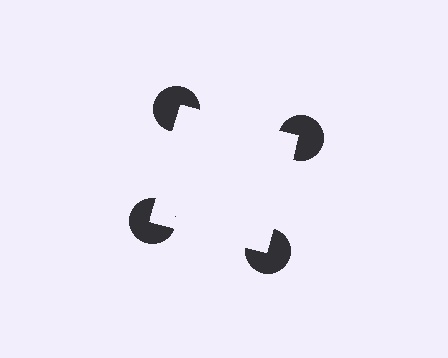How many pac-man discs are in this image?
There are 4 — one at each vertex of the illusory square.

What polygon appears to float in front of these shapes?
An illusory square — its edges are inferred from the aligned wedge cuts in the pac-man discs, not physically drawn.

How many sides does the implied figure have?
4 sides.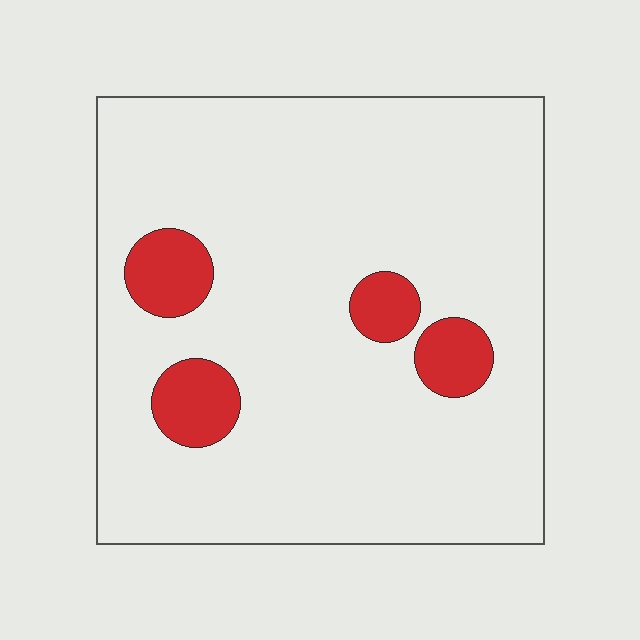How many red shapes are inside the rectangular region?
4.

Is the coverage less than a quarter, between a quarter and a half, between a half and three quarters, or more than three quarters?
Less than a quarter.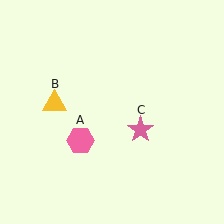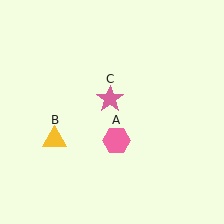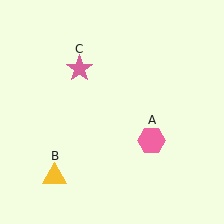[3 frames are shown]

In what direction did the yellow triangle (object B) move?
The yellow triangle (object B) moved down.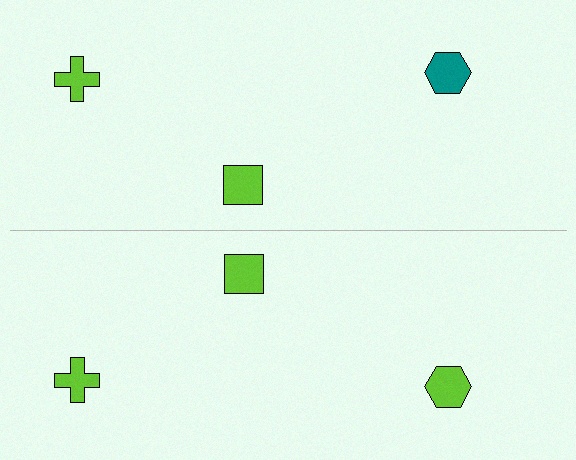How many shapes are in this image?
There are 6 shapes in this image.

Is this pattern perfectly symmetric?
No, the pattern is not perfectly symmetric. The lime hexagon on the bottom side breaks the symmetry — its mirror counterpart is teal.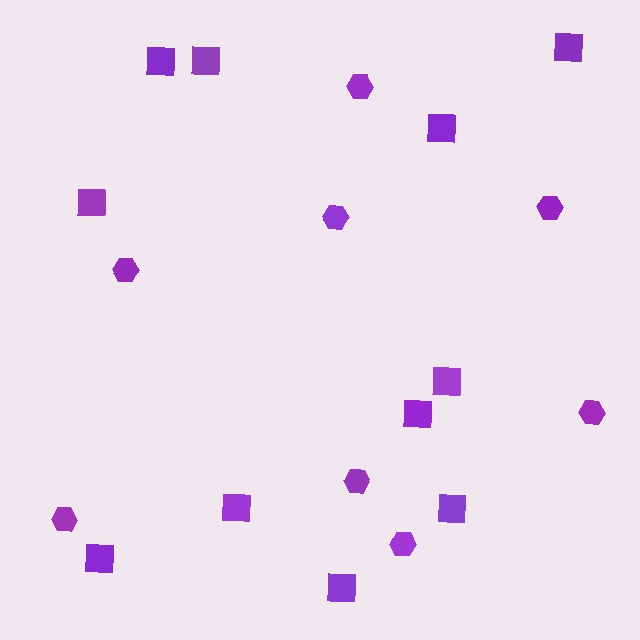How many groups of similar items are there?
There are 2 groups: one group of squares (11) and one group of hexagons (8).